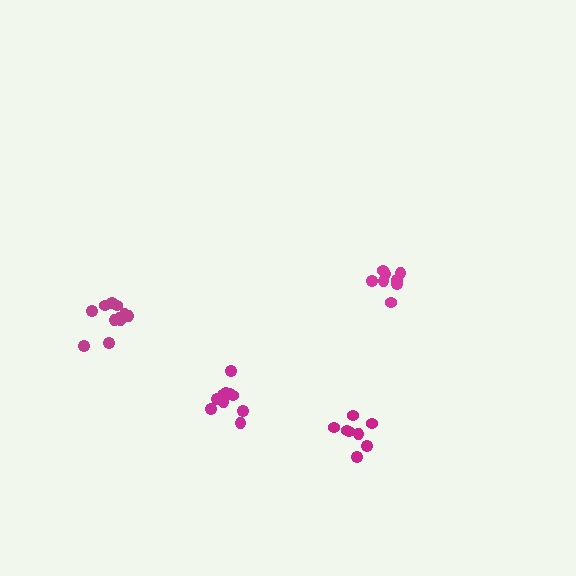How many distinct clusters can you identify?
There are 4 distinct clusters.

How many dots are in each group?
Group 1: 10 dots, Group 2: 8 dots, Group 3: 8 dots, Group 4: 11 dots (37 total).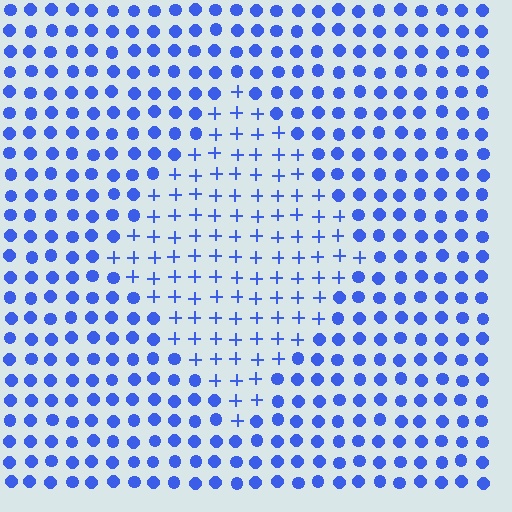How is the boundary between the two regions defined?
The boundary is defined by a change in element shape: plus signs inside vs. circles outside. All elements share the same color and spacing.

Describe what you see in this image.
The image is filled with small blue elements arranged in a uniform grid. A diamond-shaped region contains plus signs, while the surrounding area contains circles. The boundary is defined purely by the change in element shape.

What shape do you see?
I see a diamond.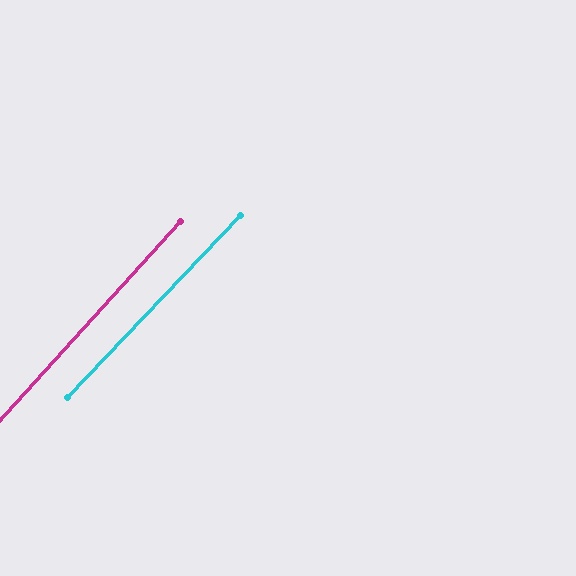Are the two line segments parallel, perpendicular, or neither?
Parallel — their directions differ by only 1.2°.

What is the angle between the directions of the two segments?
Approximately 1 degree.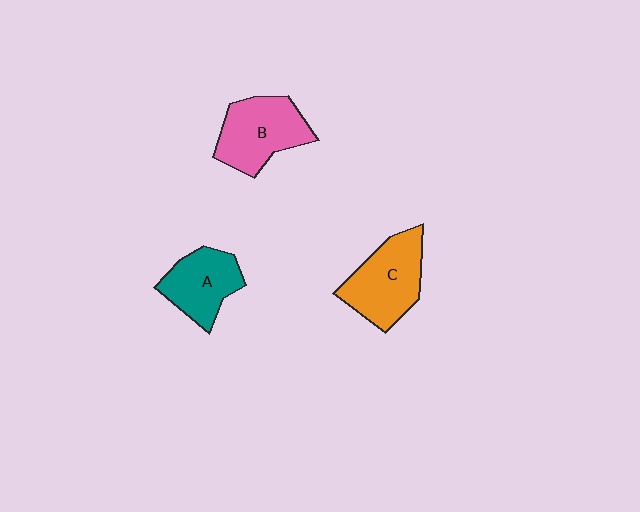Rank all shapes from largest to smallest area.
From largest to smallest: C (orange), B (pink), A (teal).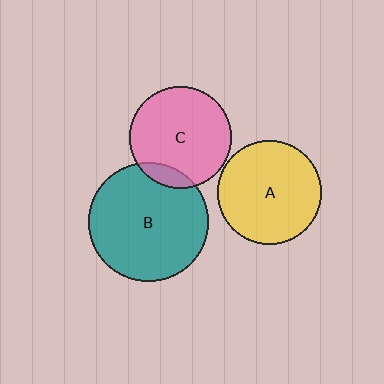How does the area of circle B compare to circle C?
Approximately 1.4 times.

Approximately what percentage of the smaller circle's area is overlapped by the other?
Approximately 10%.